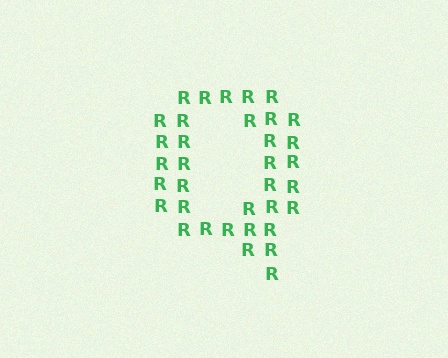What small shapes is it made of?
It is made of small letter R's.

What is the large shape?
The large shape is the letter Q.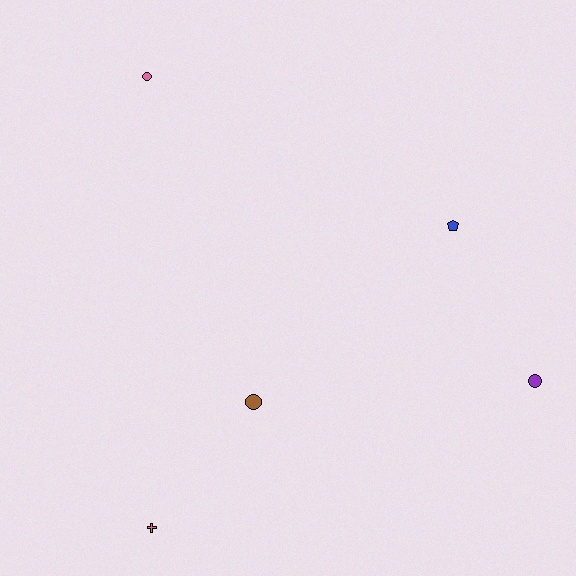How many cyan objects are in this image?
There are no cyan objects.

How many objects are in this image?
There are 5 objects.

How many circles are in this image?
There are 3 circles.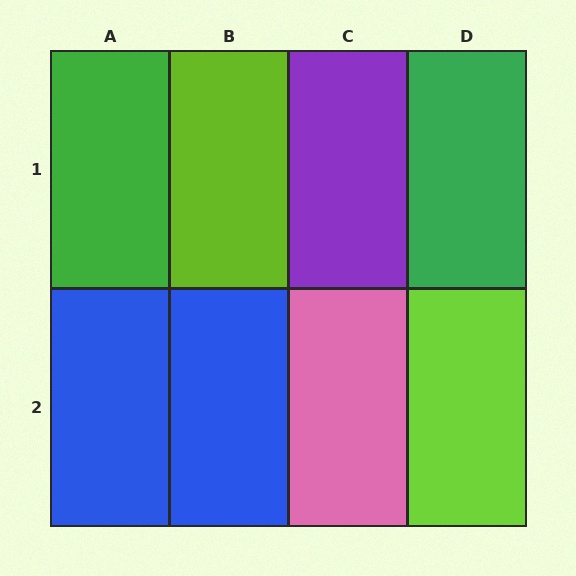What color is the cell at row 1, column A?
Green.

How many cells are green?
2 cells are green.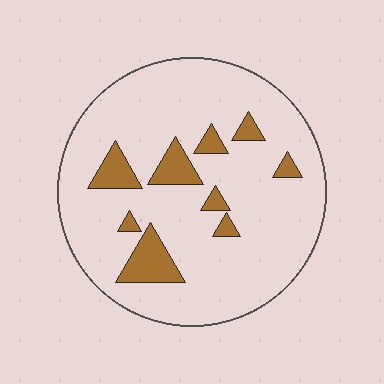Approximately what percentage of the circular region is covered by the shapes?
Approximately 15%.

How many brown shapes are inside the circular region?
9.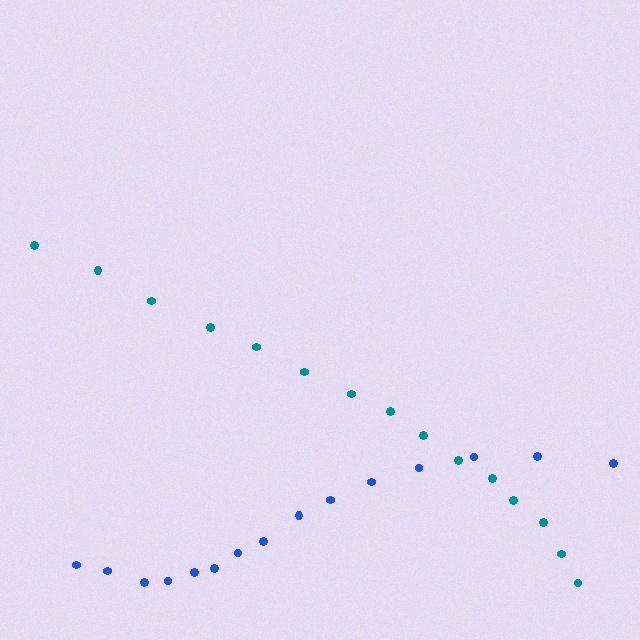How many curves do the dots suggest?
There are 2 distinct paths.